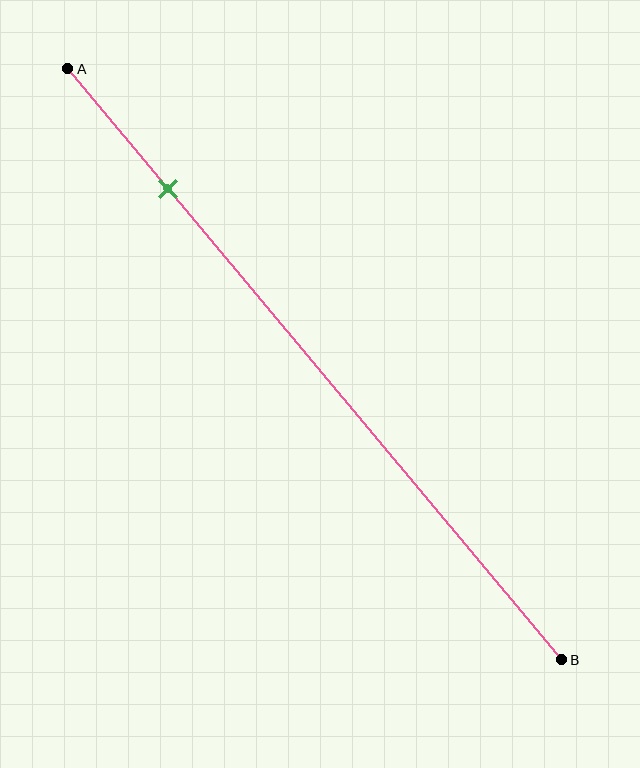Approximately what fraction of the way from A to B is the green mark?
The green mark is approximately 20% of the way from A to B.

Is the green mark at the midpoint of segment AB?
No, the mark is at about 20% from A, not at the 50% midpoint.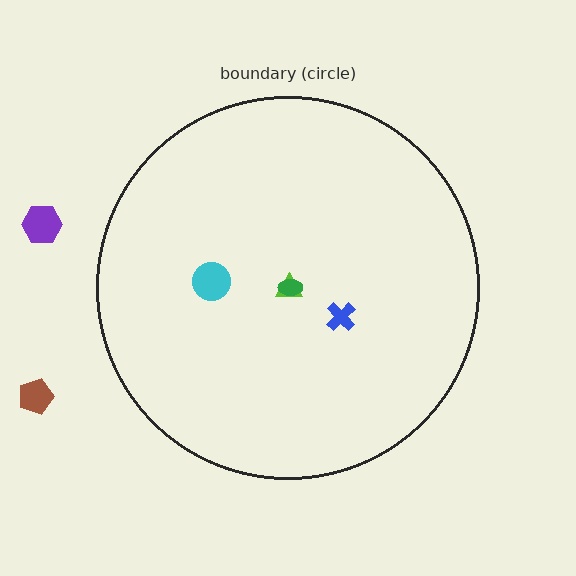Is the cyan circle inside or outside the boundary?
Inside.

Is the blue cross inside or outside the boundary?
Inside.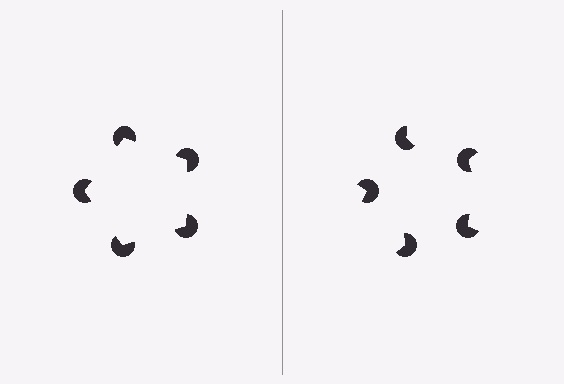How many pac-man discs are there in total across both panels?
10 — 5 on each side.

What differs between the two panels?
The pac-man discs are positioned identically on both sides; only the wedge orientations differ. On the left they align to a pentagon; on the right they are misaligned.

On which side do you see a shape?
An illusory pentagon appears on the left side. On the right side the wedge cuts are rotated, so no coherent shape forms.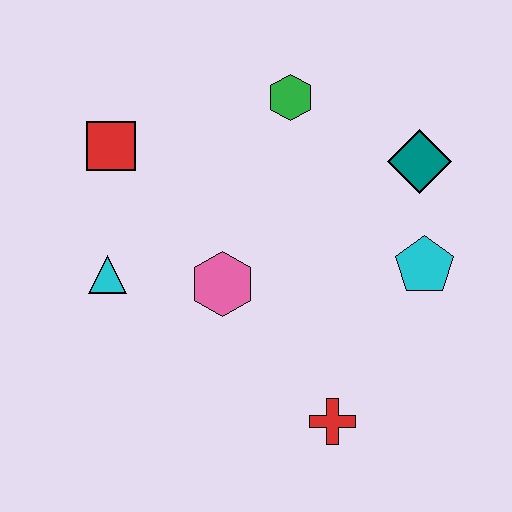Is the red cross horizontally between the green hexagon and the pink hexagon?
No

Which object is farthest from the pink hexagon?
The teal diamond is farthest from the pink hexagon.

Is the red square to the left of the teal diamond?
Yes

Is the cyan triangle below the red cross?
No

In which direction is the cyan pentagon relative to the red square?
The cyan pentagon is to the right of the red square.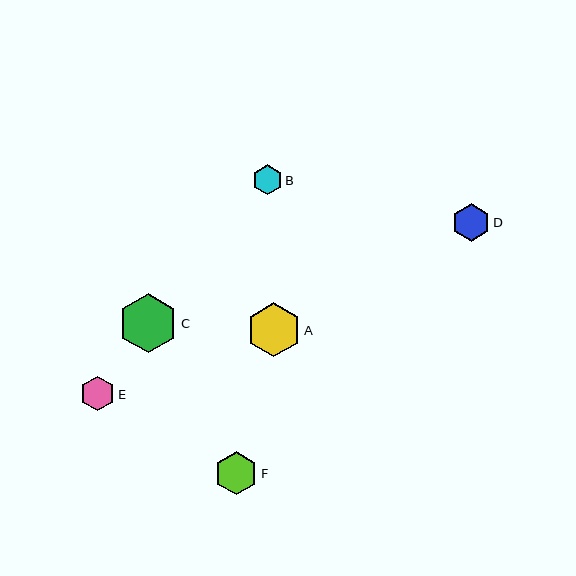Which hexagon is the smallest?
Hexagon B is the smallest with a size of approximately 30 pixels.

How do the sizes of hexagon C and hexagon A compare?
Hexagon C and hexagon A are approximately the same size.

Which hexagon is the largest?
Hexagon C is the largest with a size of approximately 59 pixels.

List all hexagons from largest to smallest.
From largest to smallest: C, A, F, D, E, B.